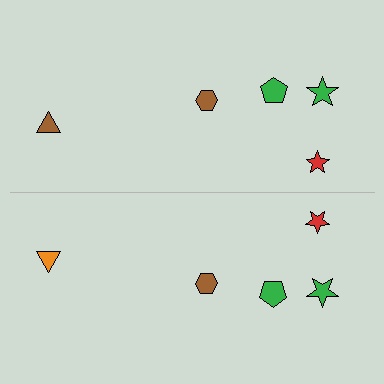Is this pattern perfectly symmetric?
No, the pattern is not perfectly symmetric. The orange triangle on the bottom side breaks the symmetry — its mirror counterpart is brown.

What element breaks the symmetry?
The orange triangle on the bottom side breaks the symmetry — its mirror counterpart is brown.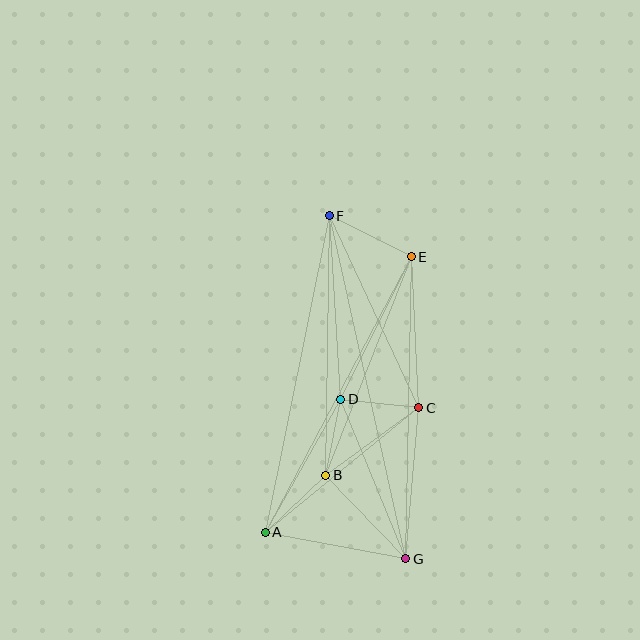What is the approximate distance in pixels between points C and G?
The distance between C and G is approximately 152 pixels.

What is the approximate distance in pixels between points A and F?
The distance between A and F is approximately 323 pixels.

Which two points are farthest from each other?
Points F and G are farthest from each other.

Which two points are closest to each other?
Points B and D are closest to each other.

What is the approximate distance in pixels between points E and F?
The distance between E and F is approximately 92 pixels.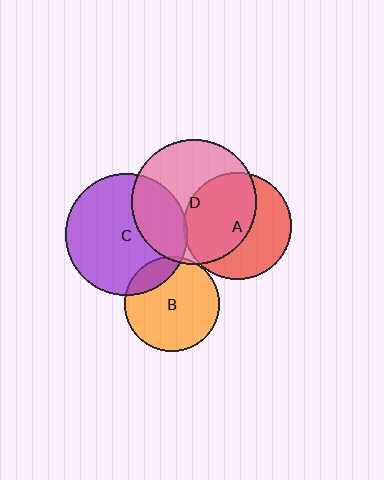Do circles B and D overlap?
Yes.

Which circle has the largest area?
Circle D (pink).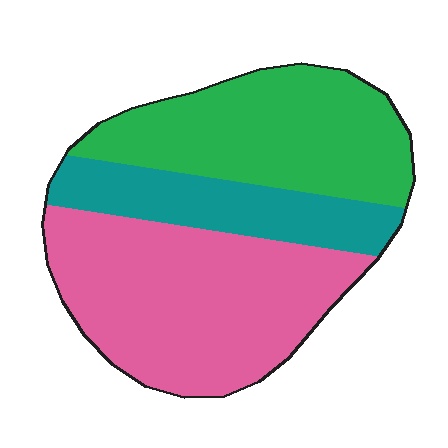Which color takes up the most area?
Pink, at roughly 45%.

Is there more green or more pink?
Pink.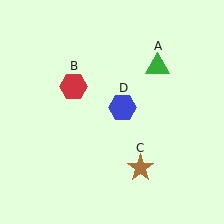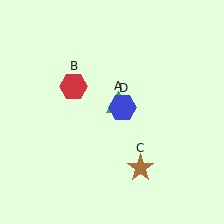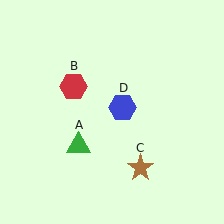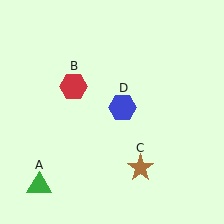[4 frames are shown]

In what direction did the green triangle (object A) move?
The green triangle (object A) moved down and to the left.